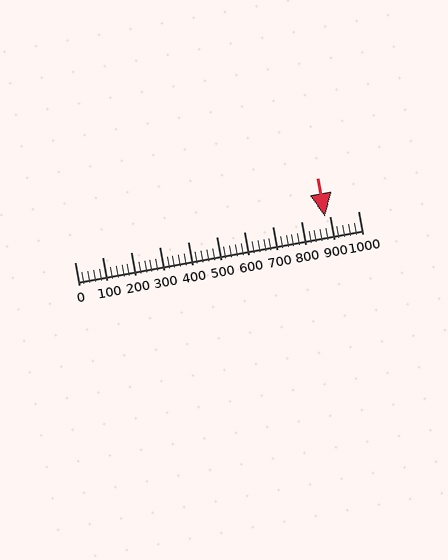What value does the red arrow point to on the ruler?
The red arrow points to approximately 882.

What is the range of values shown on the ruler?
The ruler shows values from 0 to 1000.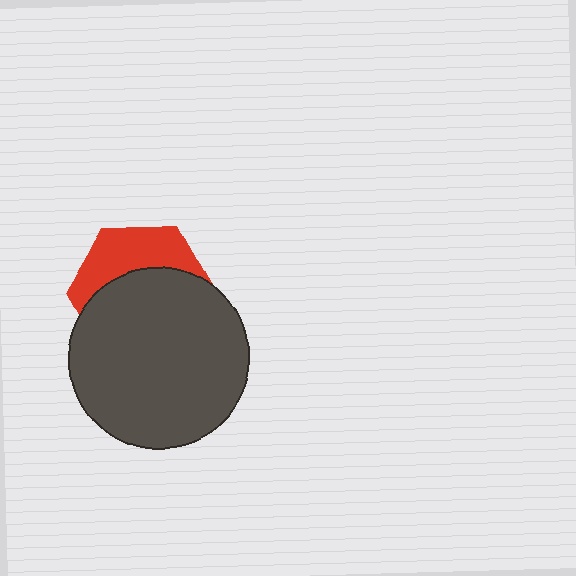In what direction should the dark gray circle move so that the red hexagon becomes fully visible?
The dark gray circle should move down. That is the shortest direction to clear the overlap and leave the red hexagon fully visible.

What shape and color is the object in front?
The object in front is a dark gray circle.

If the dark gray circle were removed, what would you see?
You would see the complete red hexagon.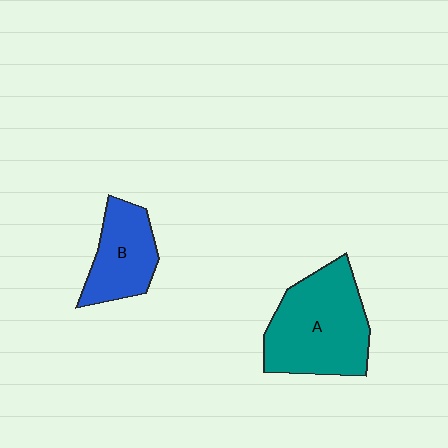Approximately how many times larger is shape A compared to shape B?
Approximately 1.7 times.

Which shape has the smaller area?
Shape B (blue).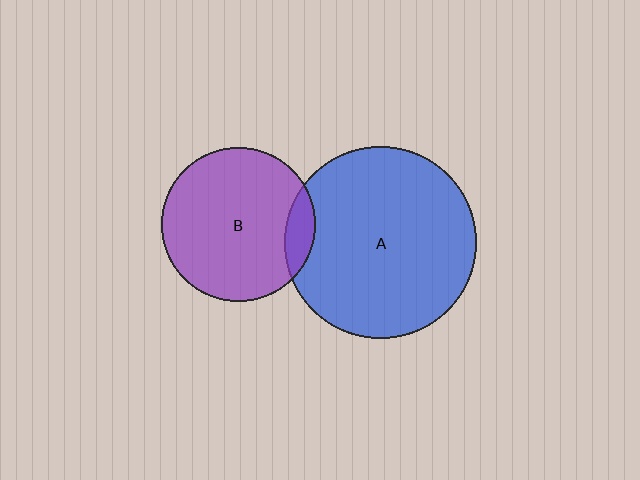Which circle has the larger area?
Circle A (blue).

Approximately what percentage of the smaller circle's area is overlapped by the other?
Approximately 10%.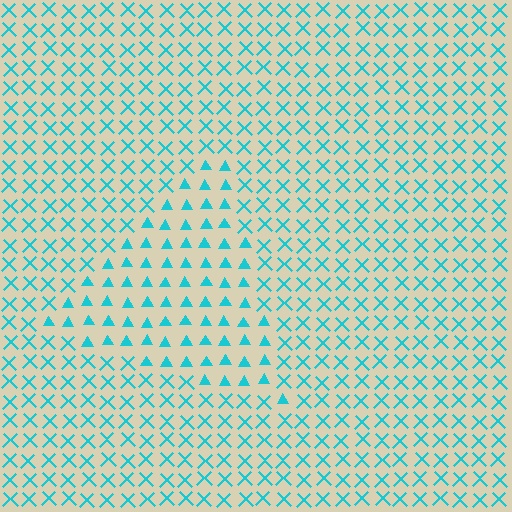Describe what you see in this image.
The image is filled with small cyan elements arranged in a uniform grid. A triangle-shaped region contains triangles, while the surrounding area contains X marks. The boundary is defined purely by the change in element shape.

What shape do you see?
I see a triangle.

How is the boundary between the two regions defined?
The boundary is defined by a change in element shape: triangles inside vs. X marks outside. All elements share the same color and spacing.